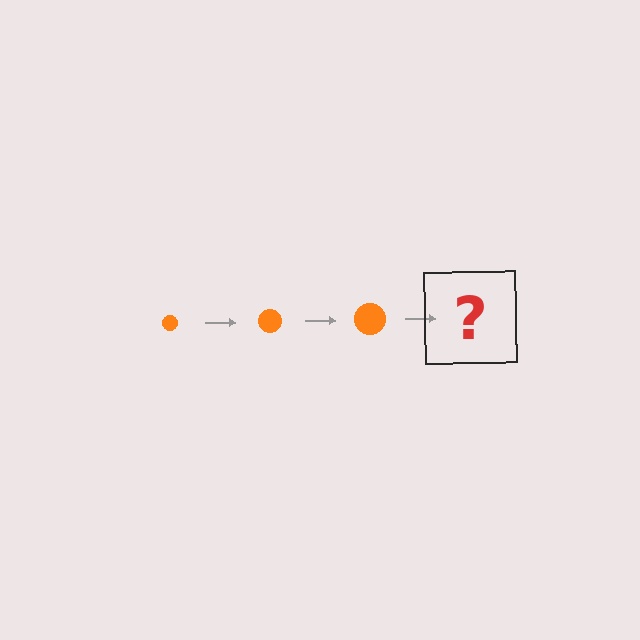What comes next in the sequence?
The next element should be an orange circle, larger than the previous one.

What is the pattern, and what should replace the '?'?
The pattern is that the circle gets progressively larger each step. The '?' should be an orange circle, larger than the previous one.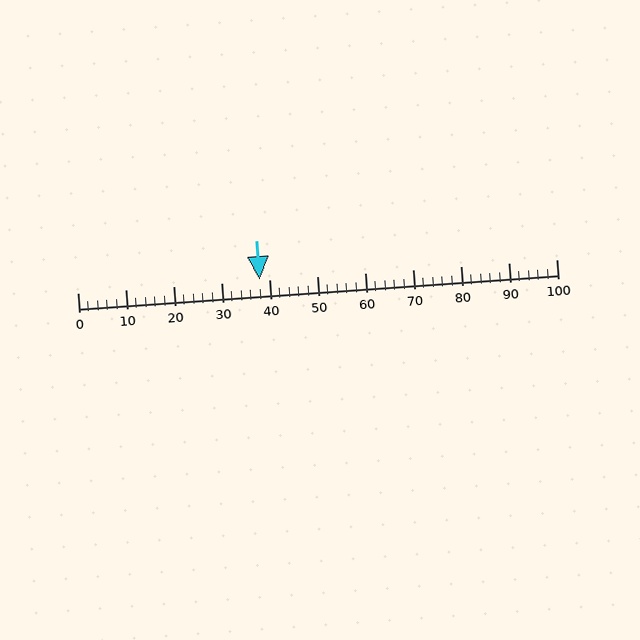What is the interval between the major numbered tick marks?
The major tick marks are spaced 10 units apart.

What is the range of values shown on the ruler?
The ruler shows values from 0 to 100.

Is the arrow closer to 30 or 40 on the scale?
The arrow is closer to 40.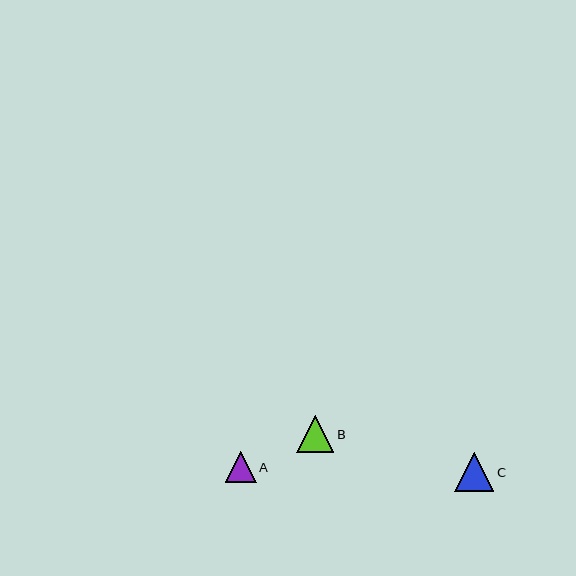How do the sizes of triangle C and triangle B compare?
Triangle C and triangle B are approximately the same size.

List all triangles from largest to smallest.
From largest to smallest: C, B, A.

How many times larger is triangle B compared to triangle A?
Triangle B is approximately 1.2 times the size of triangle A.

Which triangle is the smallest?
Triangle A is the smallest with a size of approximately 31 pixels.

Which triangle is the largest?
Triangle C is the largest with a size of approximately 39 pixels.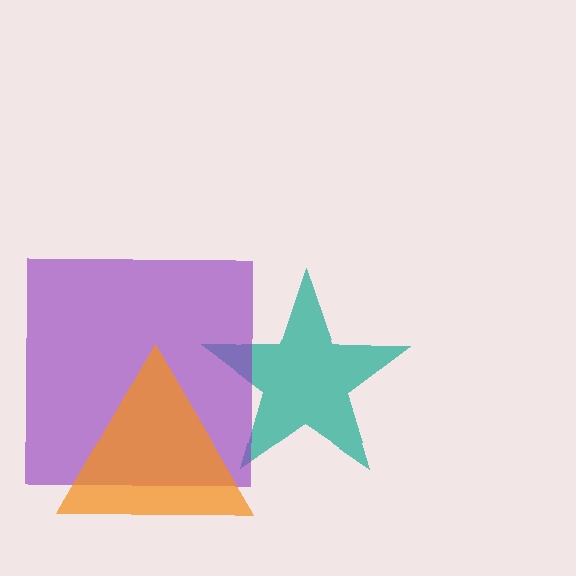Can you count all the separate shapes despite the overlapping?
Yes, there are 3 separate shapes.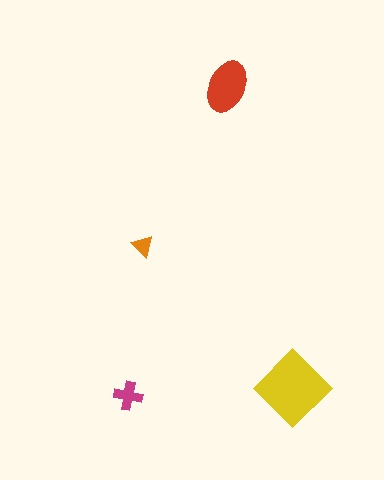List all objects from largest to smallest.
The yellow diamond, the red ellipse, the magenta cross, the orange triangle.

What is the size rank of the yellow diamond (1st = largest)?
1st.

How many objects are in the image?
There are 4 objects in the image.